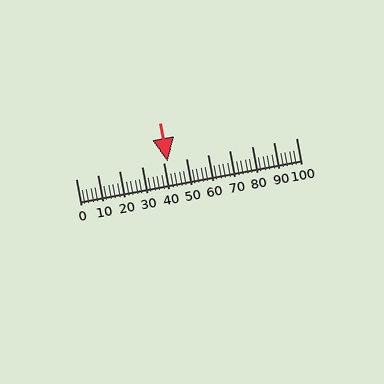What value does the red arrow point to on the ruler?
The red arrow points to approximately 42.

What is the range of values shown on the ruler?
The ruler shows values from 0 to 100.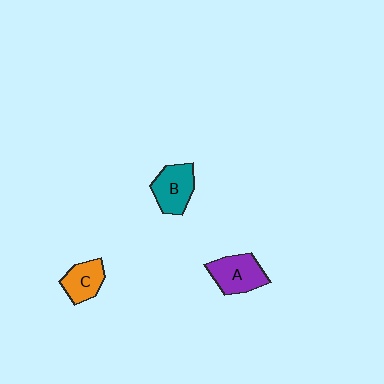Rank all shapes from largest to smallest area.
From largest to smallest: A (purple), B (teal), C (orange).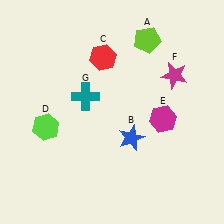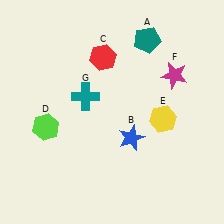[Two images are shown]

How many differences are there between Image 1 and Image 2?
There are 2 differences between the two images.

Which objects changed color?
A changed from lime to teal. E changed from magenta to yellow.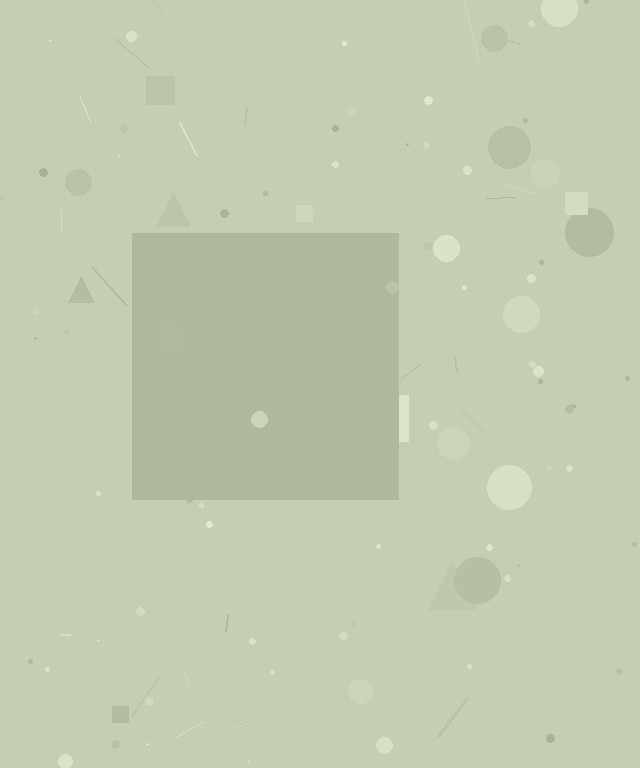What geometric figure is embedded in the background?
A square is embedded in the background.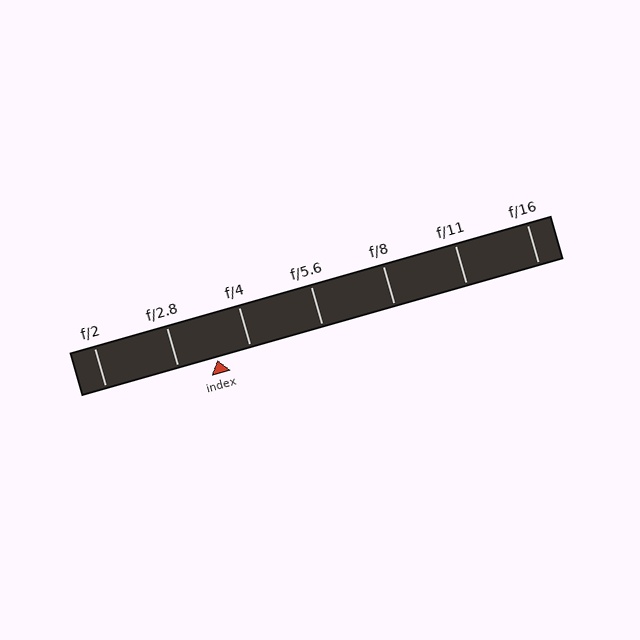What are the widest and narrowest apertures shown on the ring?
The widest aperture shown is f/2 and the narrowest is f/16.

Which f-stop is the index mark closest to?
The index mark is closest to f/4.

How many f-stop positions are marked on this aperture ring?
There are 7 f-stop positions marked.